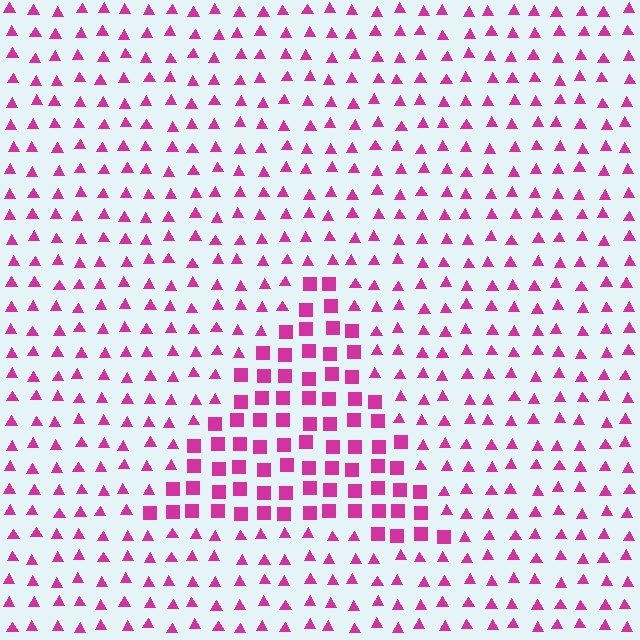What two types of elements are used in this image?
The image uses squares inside the triangle region and triangles outside it.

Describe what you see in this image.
The image is filled with small magenta elements arranged in a uniform grid. A triangle-shaped region contains squares, while the surrounding area contains triangles. The boundary is defined purely by the change in element shape.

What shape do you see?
I see a triangle.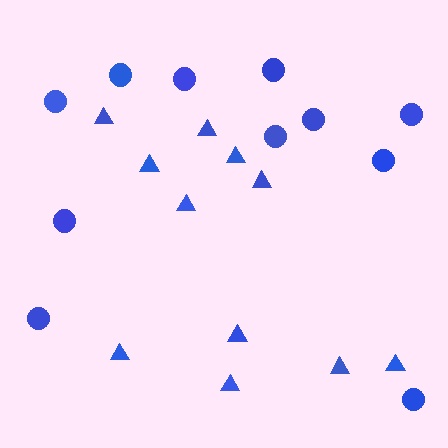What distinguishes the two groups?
There are 2 groups: one group of circles (11) and one group of triangles (11).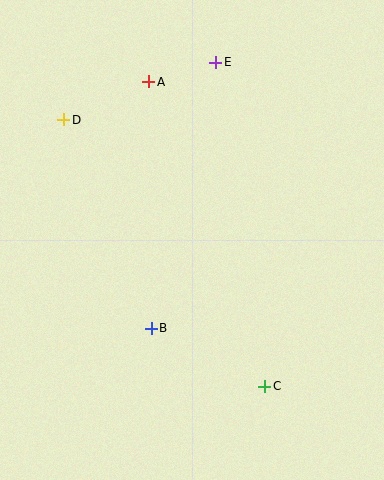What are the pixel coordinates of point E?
Point E is at (216, 62).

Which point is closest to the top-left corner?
Point D is closest to the top-left corner.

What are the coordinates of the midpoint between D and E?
The midpoint between D and E is at (140, 91).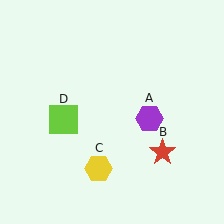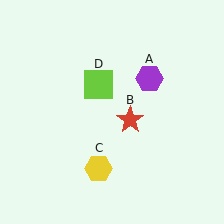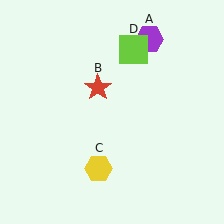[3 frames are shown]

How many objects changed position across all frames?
3 objects changed position: purple hexagon (object A), red star (object B), lime square (object D).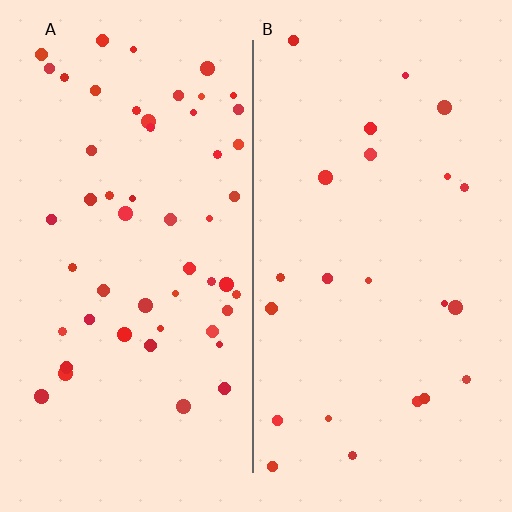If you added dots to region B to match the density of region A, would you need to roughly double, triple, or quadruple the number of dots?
Approximately double.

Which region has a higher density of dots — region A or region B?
A (the left).